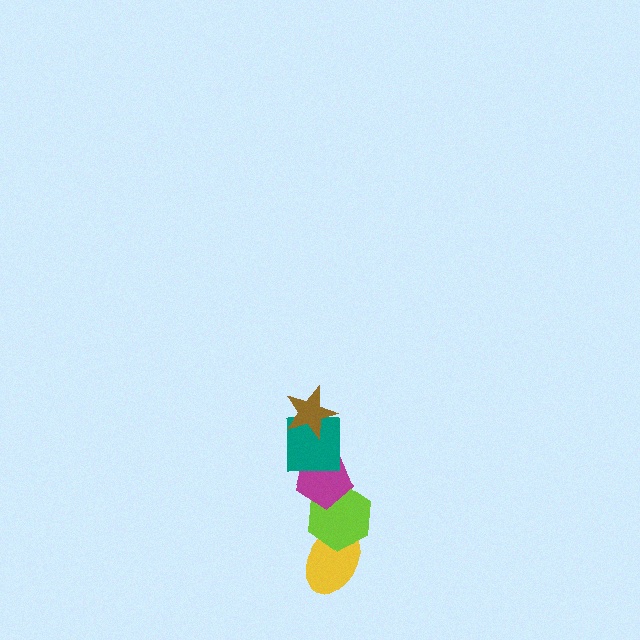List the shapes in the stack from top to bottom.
From top to bottom: the brown star, the teal square, the magenta pentagon, the lime hexagon, the yellow ellipse.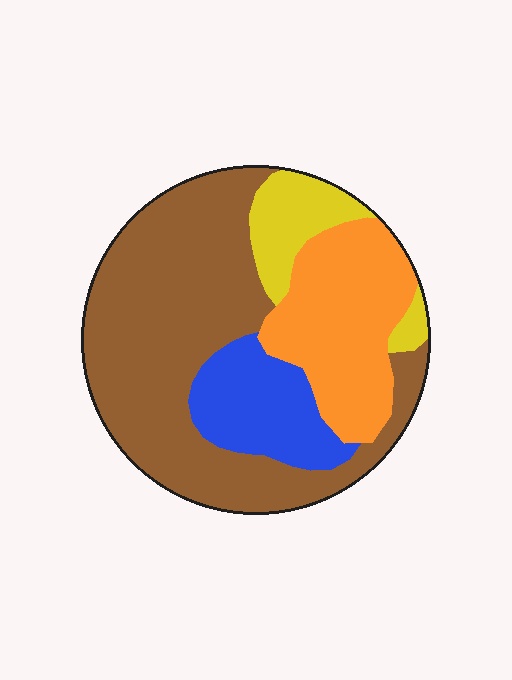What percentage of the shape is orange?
Orange takes up about one quarter (1/4) of the shape.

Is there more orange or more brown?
Brown.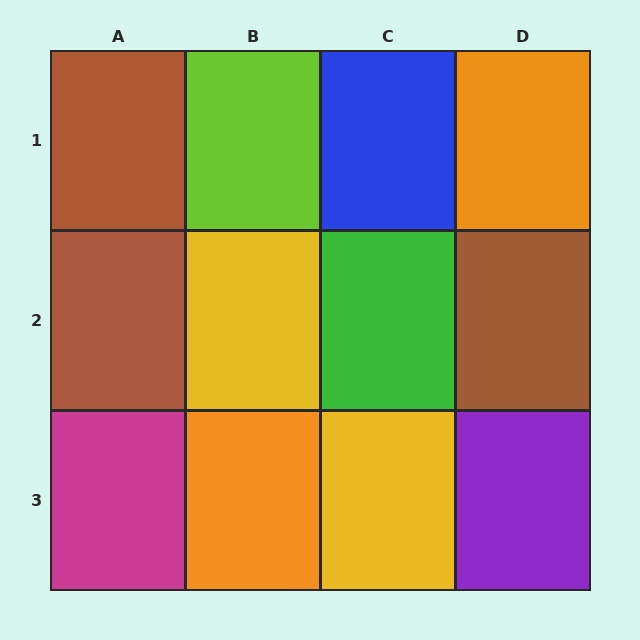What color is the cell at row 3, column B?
Orange.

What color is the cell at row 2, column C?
Green.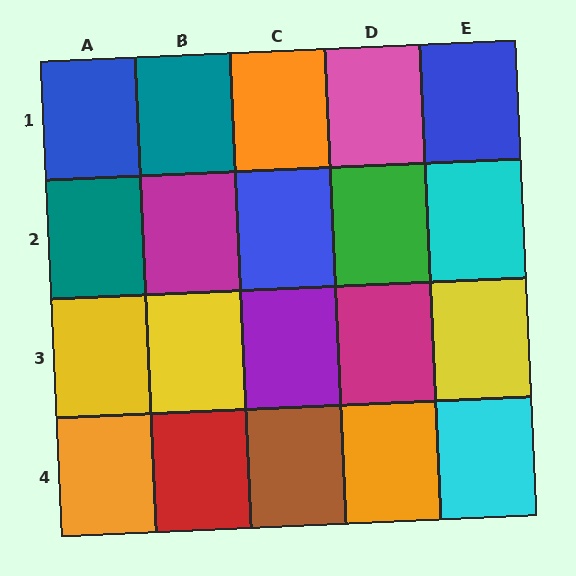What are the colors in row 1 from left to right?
Blue, teal, orange, pink, blue.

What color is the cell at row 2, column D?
Green.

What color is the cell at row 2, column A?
Teal.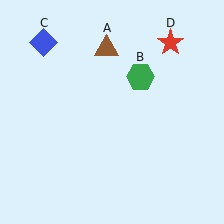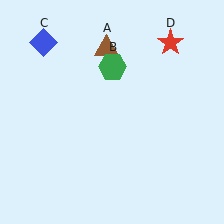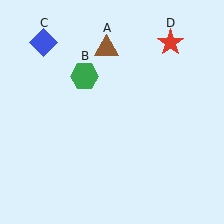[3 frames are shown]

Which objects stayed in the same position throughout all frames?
Brown triangle (object A) and blue diamond (object C) and red star (object D) remained stationary.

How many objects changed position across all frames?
1 object changed position: green hexagon (object B).